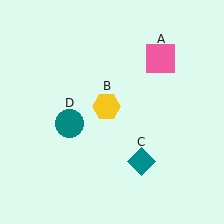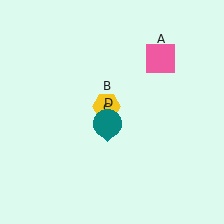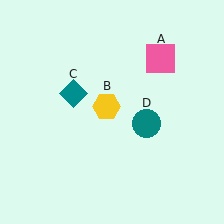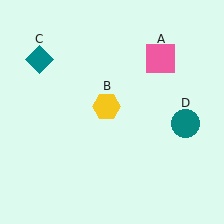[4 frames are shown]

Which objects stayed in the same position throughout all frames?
Pink square (object A) and yellow hexagon (object B) remained stationary.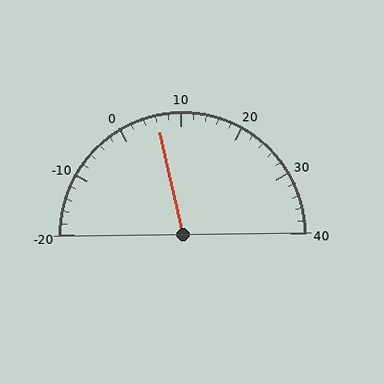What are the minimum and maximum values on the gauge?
The gauge ranges from -20 to 40.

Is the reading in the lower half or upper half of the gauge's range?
The reading is in the lower half of the range (-20 to 40).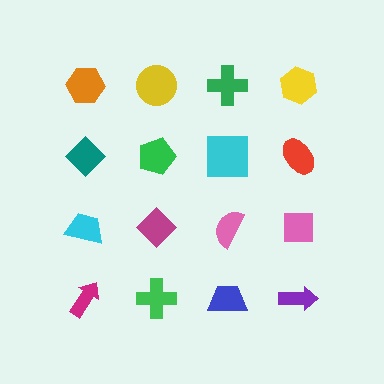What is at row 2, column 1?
A teal diamond.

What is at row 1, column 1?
An orange hexagon.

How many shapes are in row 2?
4 shapes.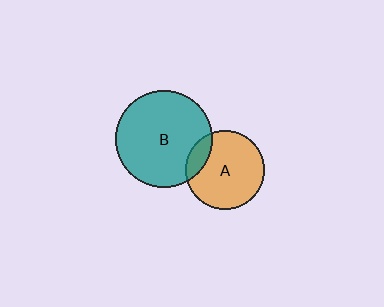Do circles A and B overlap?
Yes.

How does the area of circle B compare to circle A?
Approximately 1.5 times.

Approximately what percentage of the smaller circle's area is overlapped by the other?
Approximately 15%.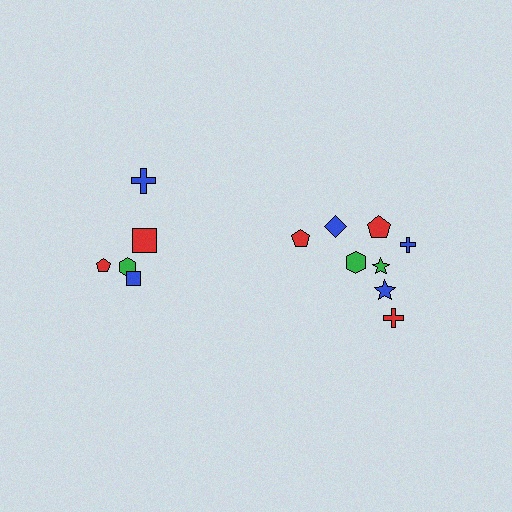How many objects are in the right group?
There are 8 objects.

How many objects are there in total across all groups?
There are 13 objects.